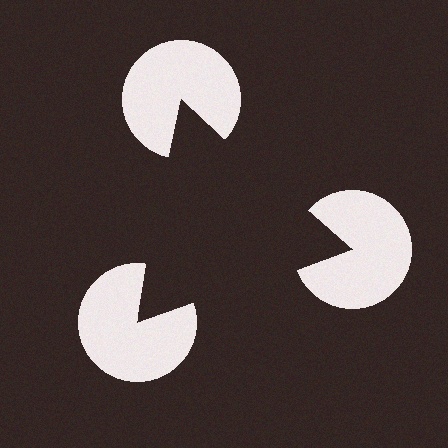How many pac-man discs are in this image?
There are 3 — one at each vertex of the illusory triangle.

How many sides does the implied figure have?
3 sides.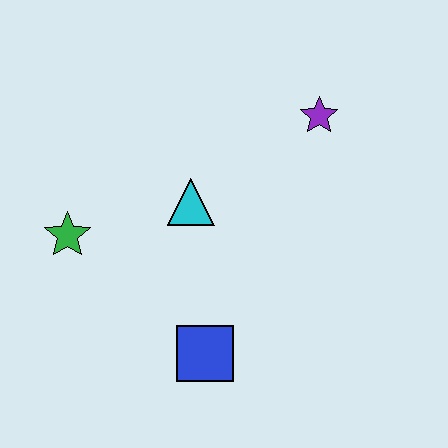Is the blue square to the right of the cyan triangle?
Yes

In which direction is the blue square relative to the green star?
The blue square is to the right of the green star.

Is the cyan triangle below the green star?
No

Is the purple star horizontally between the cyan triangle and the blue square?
No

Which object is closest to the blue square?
The cyan triangle is closest to the blue square.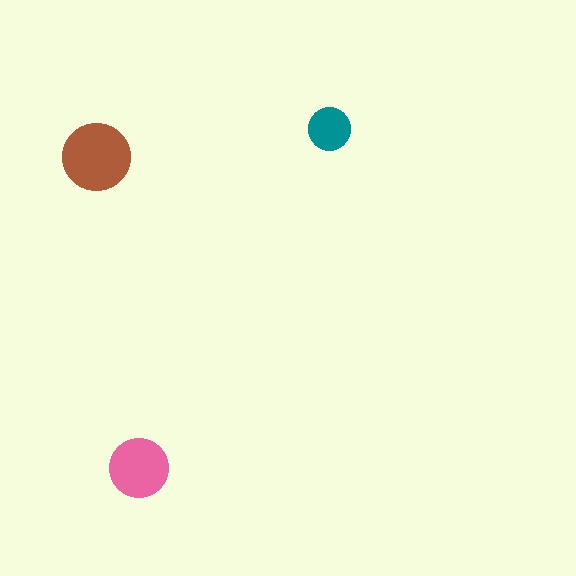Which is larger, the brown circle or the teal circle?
The brown one.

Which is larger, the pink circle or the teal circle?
The pink one.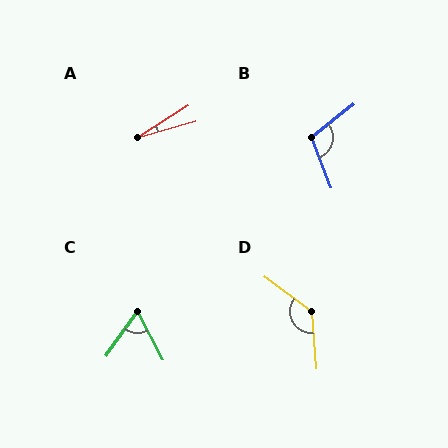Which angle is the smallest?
A, at approximately 16 degrees.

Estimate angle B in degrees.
Approximately 106 degrees.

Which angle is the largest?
D, at approximately 131 degrees.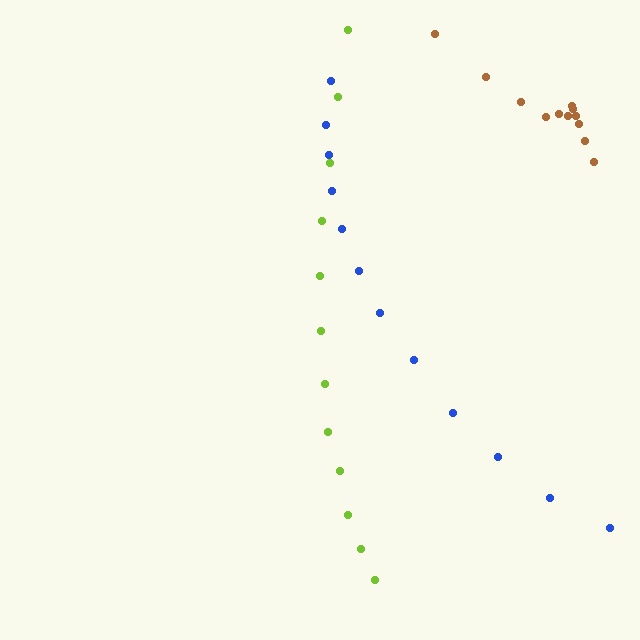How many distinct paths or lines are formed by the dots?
There are 3 distinct paths.